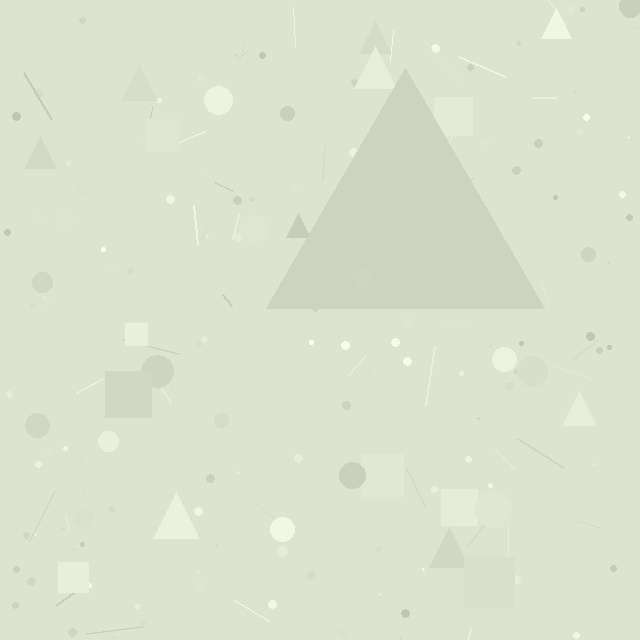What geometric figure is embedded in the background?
A triangle is embedded in the background.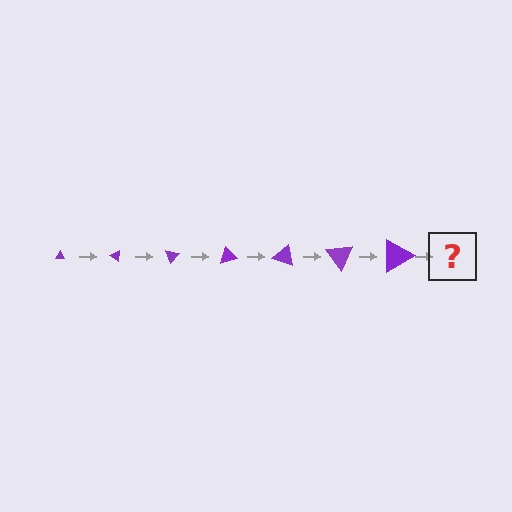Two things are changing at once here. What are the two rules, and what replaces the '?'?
The two rules are that the triangle grows larger each step and it rotates 35 degrees each step. The '?' should be a triangle, larger than the previous one and rotated 245 degrees from the start.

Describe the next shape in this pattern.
It should be a triangle, larger than the previous one and rotated 245 degrees from the start.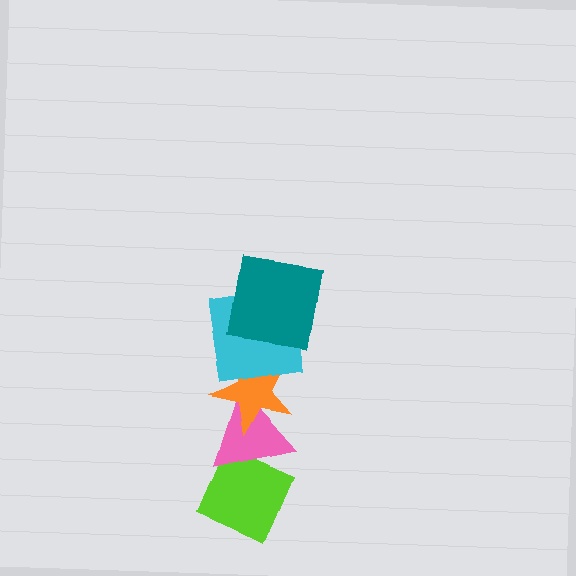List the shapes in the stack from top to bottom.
From top to bottom: the teal square, the cyan square, the orange star, the pink triangle, the lime diamond.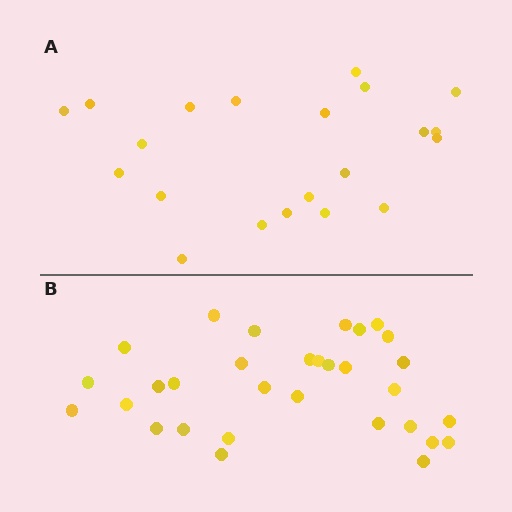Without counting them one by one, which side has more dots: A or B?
Region B (the bottom region) has more dots.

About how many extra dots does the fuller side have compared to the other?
Region B has roughly 10 or so more dots than region A.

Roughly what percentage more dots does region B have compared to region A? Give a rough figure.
About 50% more.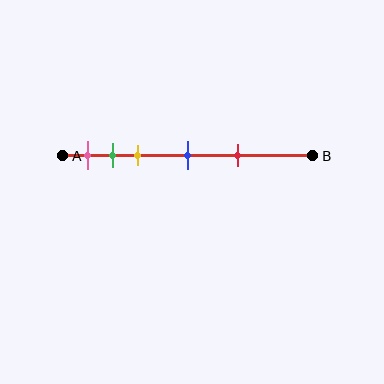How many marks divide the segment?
There are 5 marks dividing the segment.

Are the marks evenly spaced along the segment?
No, the marks are not evenly spaced.